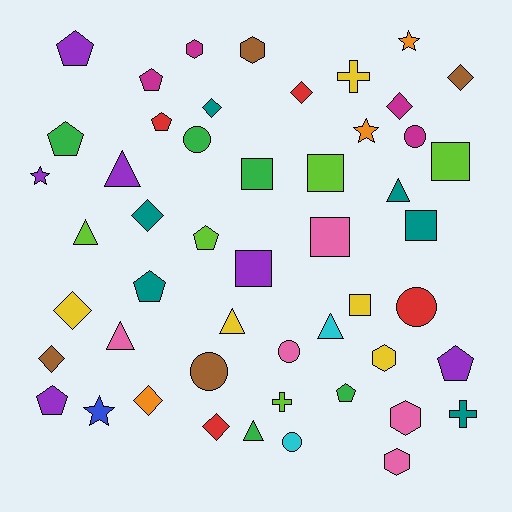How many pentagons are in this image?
There are 9 pentagons.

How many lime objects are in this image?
There are 5 lime objects.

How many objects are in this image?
There are 50 objects.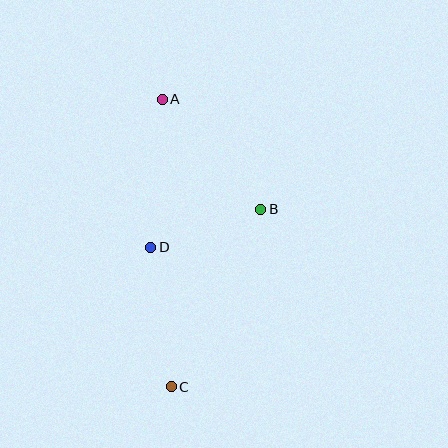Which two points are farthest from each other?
Points A and C are farthest from each other.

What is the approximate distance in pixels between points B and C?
The distance between B and C is approximately 199 pixels.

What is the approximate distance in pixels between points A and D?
The distance between A and D is approximately 149 pixels.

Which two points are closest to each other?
Points B and D are closest to each other.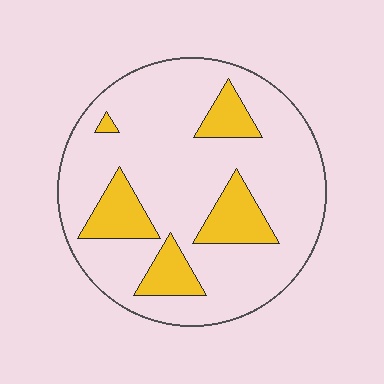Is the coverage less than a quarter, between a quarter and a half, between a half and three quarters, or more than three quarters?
Less than a quarter.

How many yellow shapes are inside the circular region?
5.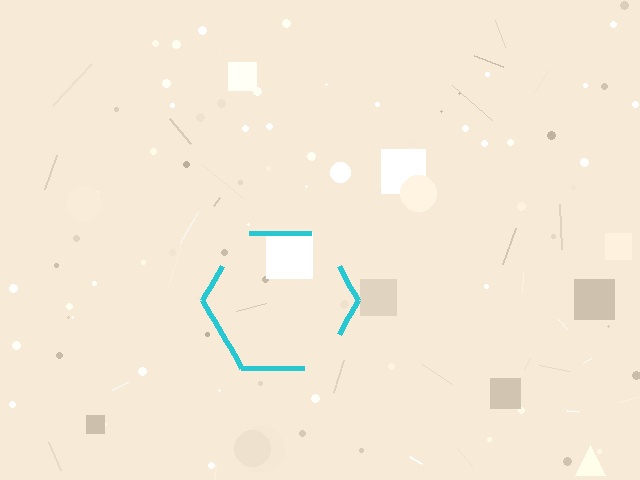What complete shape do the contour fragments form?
The contour fragments form a hexagon.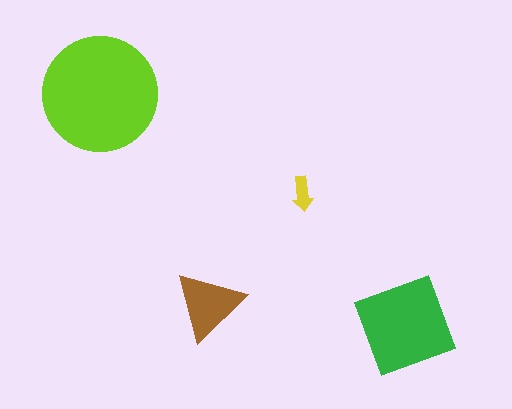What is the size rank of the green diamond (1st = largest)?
2nd.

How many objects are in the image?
There are 4 objects in the image.